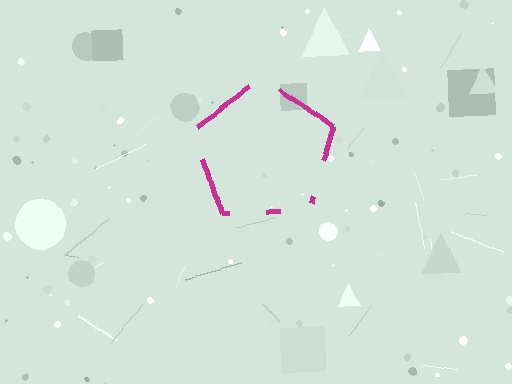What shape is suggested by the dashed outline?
The dashed outline suggests a pentagon.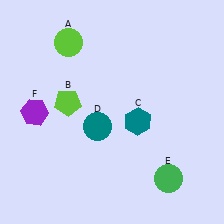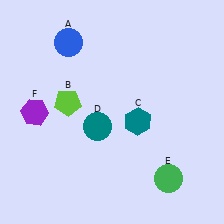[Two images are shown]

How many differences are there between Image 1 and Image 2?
There is 1 difference between the two images.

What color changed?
The circle (A) changed from lime in Image 1 to blue in Image 2.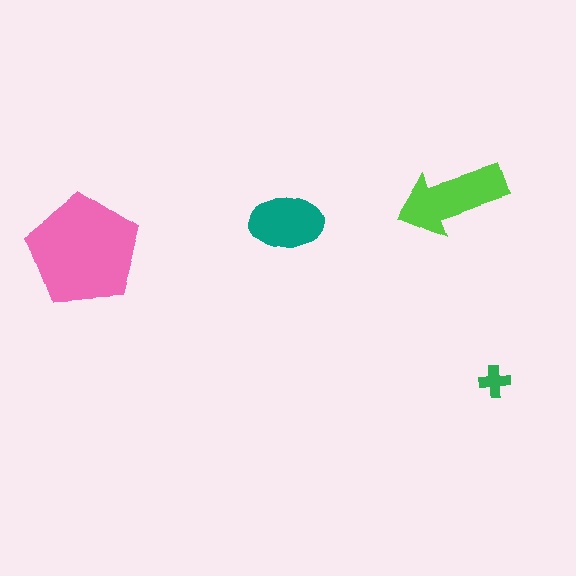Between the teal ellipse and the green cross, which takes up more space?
The teal ellipse.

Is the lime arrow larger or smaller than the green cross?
Larger.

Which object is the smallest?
The green cross.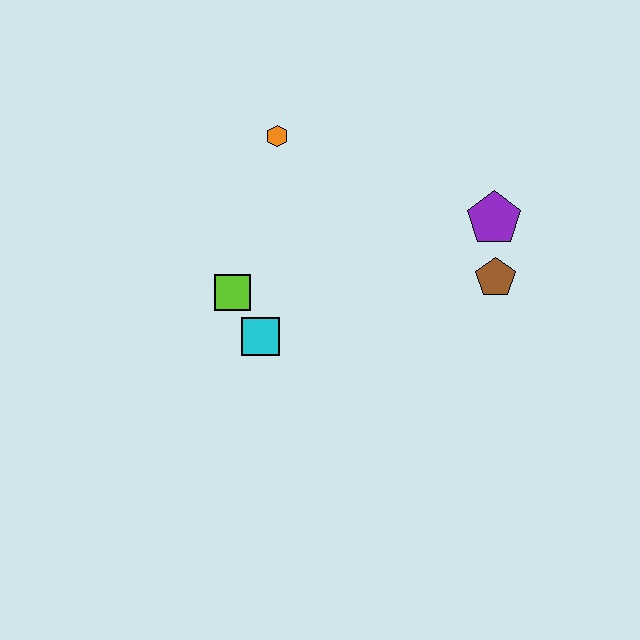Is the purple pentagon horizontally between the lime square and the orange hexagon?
No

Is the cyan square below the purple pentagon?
Yes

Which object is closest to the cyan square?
The lime square is closest to the cyan square.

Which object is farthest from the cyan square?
The purple pentagon is farthest from the cyan square.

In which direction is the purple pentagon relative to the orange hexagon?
The purple pentagon is to the right of the orange hexagon.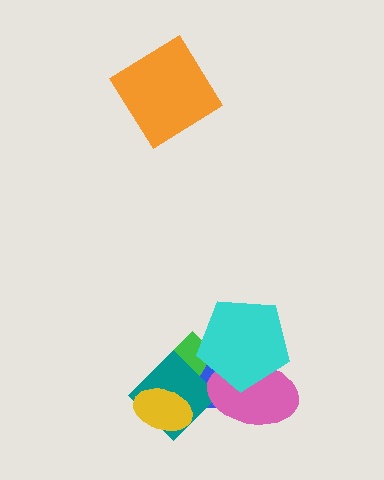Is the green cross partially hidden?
Yes, it is partially covered by another shape.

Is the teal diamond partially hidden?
Yes, it is partially covered by another shape.